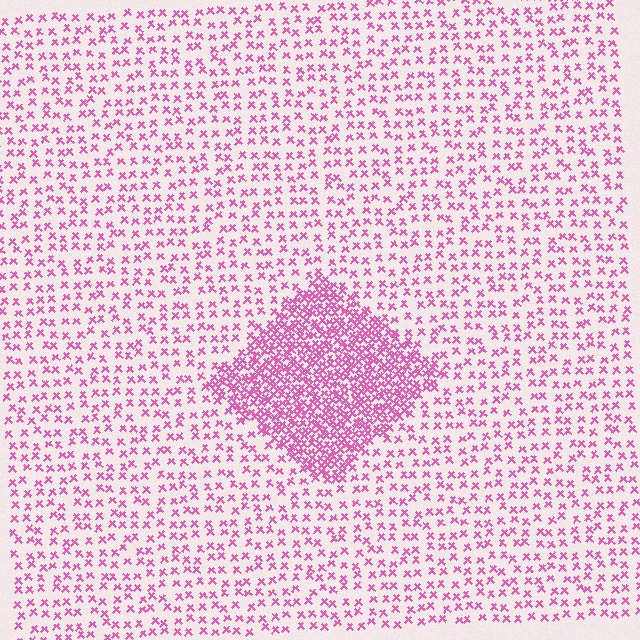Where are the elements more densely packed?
The elements are more densely packed inside the diamond boundary.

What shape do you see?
I see a diamond.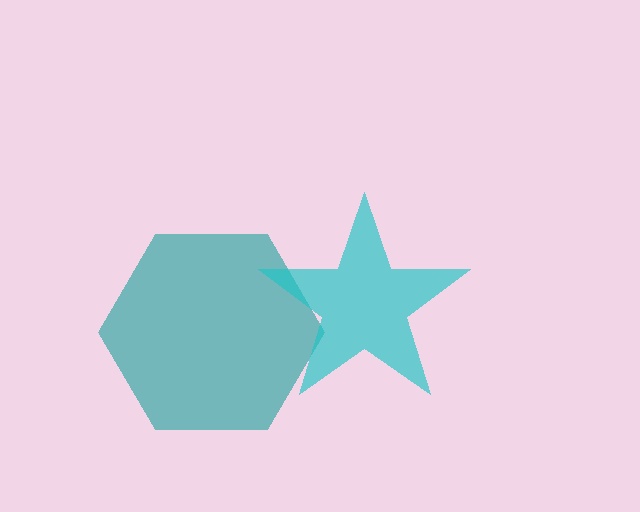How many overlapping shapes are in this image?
There are 2 overlapping shapes in the image.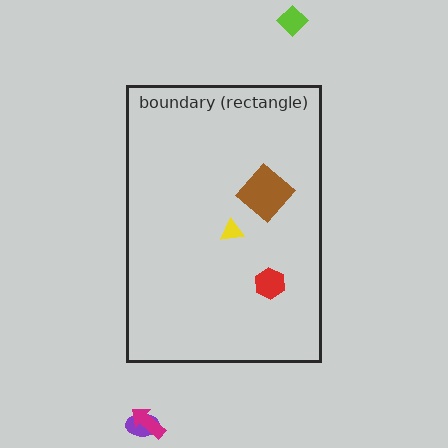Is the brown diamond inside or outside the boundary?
Inside.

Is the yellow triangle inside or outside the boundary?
Inside.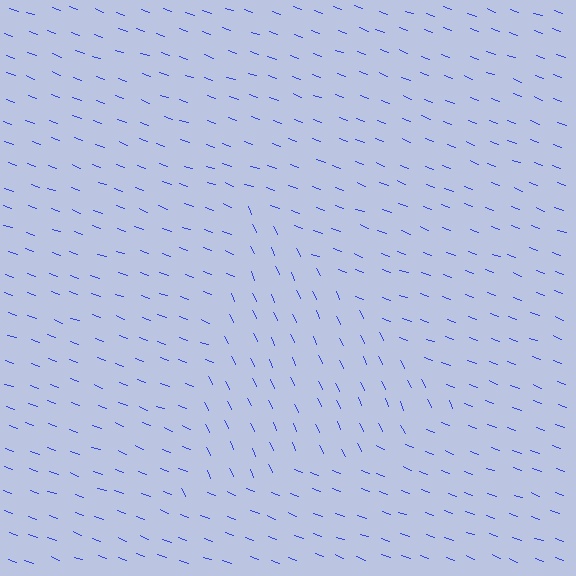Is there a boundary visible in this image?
Yes, there is a texture boundary formed by a change in line orientation.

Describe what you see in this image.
The image is filled with small blue line segments. A triangle region in the image has lines oriented differently from the surrounding lines, creating a visible texture boundary.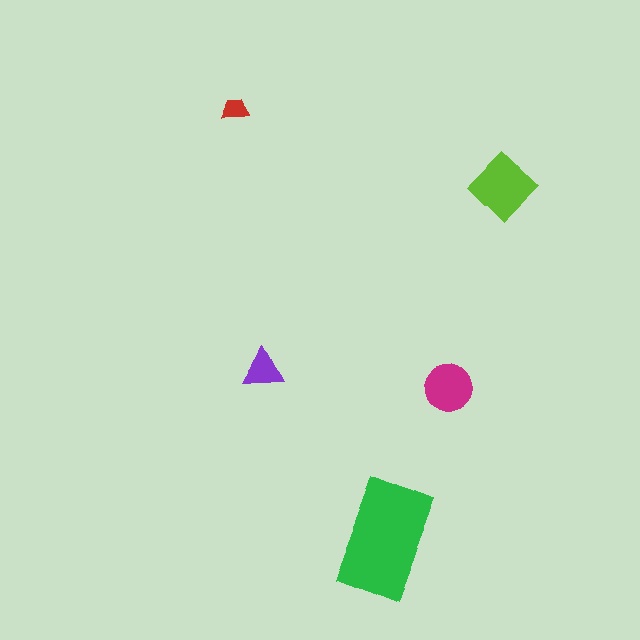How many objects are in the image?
There are 5 objects in the image.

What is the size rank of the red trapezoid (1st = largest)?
5th.